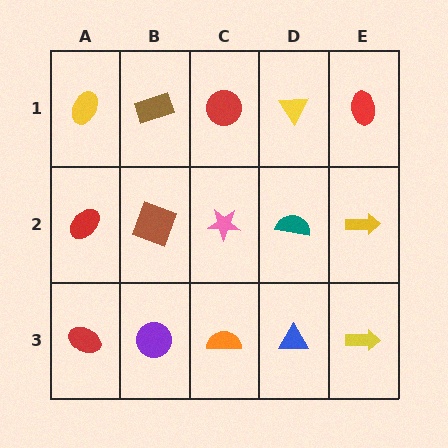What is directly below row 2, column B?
A purple circle.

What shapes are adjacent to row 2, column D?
A yellow triangle (row 1, column D), a blue triangle (row 3, column D), a pink star (row 2, column C), a yellow arrow (row 2, column E).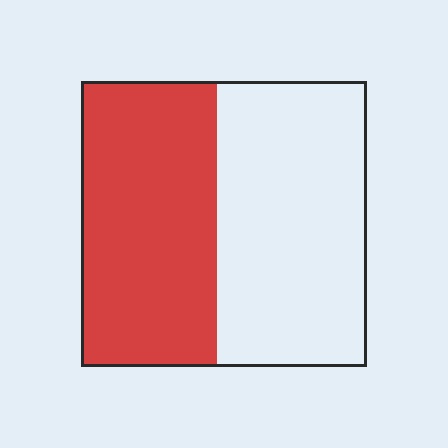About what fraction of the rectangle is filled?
About one half (1/2).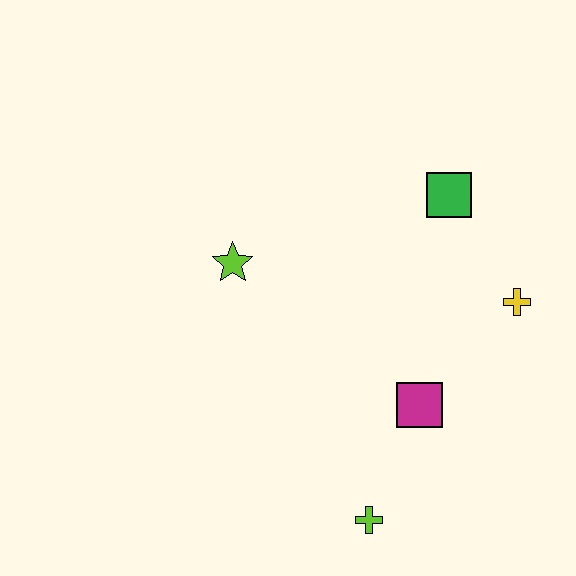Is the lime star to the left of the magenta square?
Yes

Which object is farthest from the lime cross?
The green square is farthest from the lime cross.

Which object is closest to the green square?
The yellow cross is closest to the green square.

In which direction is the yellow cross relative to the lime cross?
The yellow cross is above the lime cross.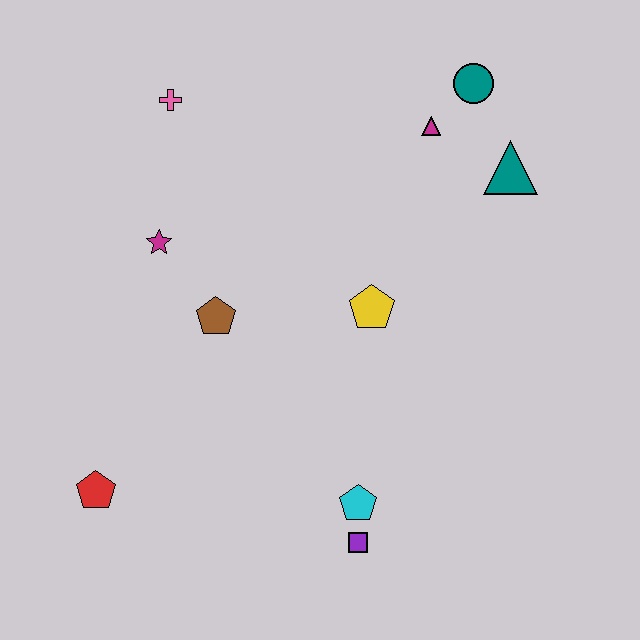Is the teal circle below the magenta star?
No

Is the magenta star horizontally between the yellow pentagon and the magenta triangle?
No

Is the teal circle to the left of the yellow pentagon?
No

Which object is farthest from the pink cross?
The purple square is farthest from the pink cross.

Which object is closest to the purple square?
The cyan pentagon is closest to the purple square.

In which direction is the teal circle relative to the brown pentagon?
The teal circle is to the right of the brown pentagon.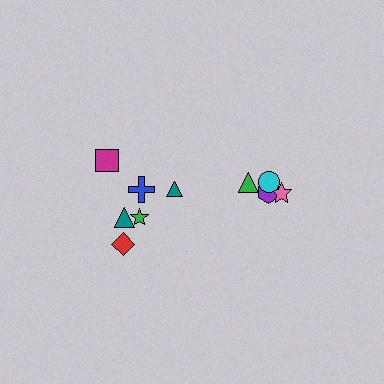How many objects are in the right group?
There are 4 objects.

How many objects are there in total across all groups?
There are 10 objects.